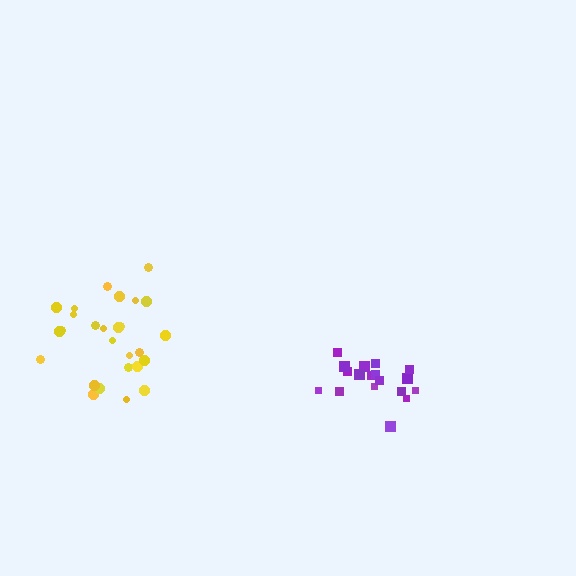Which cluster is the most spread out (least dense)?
Yellow.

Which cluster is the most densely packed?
Purple.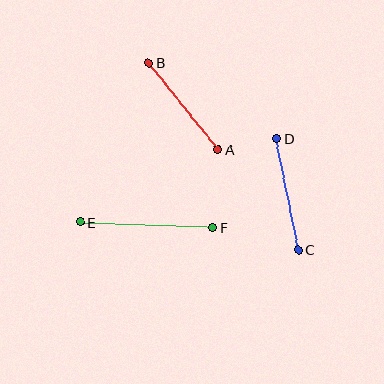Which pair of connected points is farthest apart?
Points E and F are farthest apart.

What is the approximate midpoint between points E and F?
The midpoint is at approximately (146, 225) pixels.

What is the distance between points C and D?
The distance is approximately 113 pixels.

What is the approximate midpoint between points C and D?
The midpoint is at approximately (288, 194) pixels.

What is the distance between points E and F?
The distance is approximately 132 pixels.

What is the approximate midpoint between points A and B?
The midpoint is at approximately (184, 106) pixels.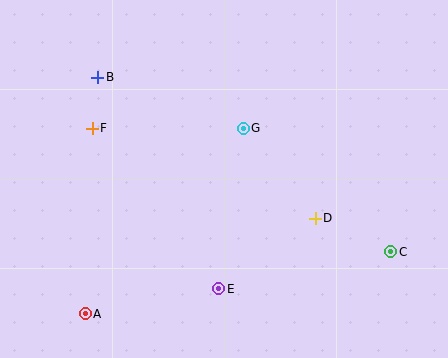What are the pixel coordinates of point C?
Point C is at (391, 252).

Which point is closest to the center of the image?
Point G at (243, 128) is closest to the center.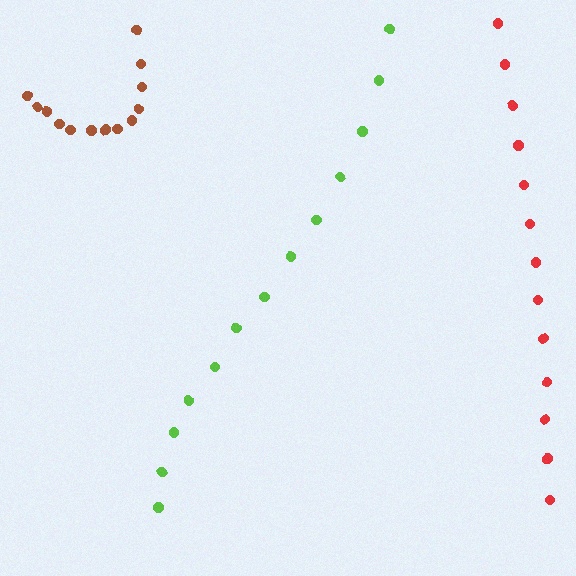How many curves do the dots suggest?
There are 3 distinct paths.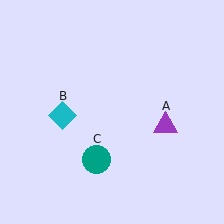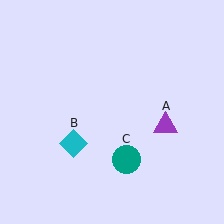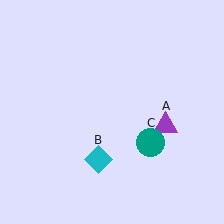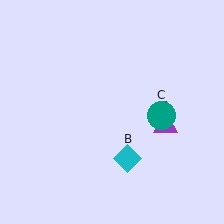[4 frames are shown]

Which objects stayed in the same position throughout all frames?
Purple triangle (object A) remained stationary.